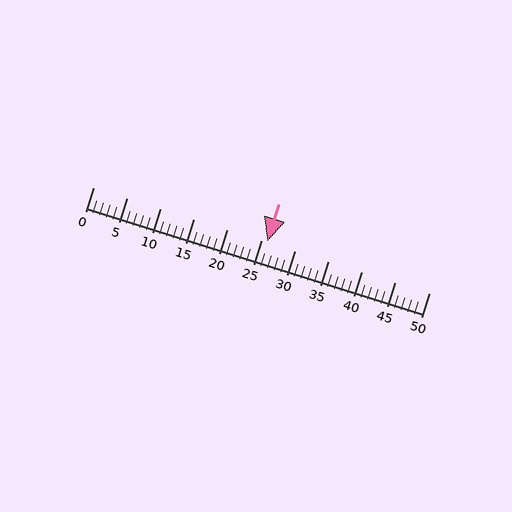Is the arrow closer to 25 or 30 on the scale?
The arrow is closer to 25.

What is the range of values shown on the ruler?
The ruler shows values from 0 to 50.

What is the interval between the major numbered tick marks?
The major tick marks are spaced 5 units apart.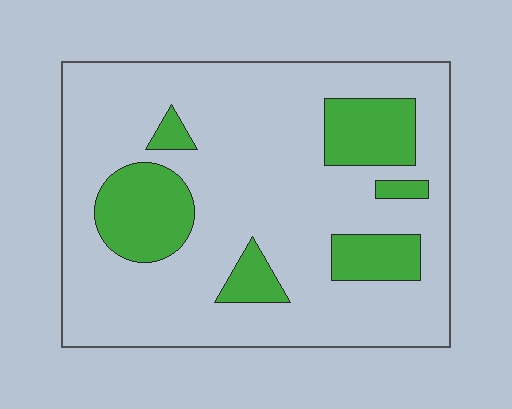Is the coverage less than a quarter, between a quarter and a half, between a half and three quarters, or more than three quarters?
Less than a quarter.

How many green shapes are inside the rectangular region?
6.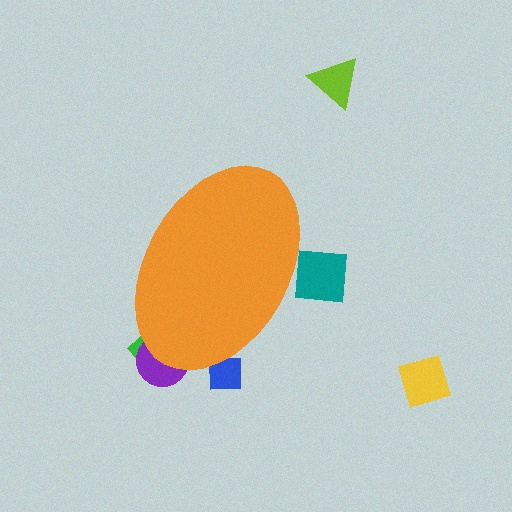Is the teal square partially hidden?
Yes, the teal square is partially hidden behind the orange ellipse.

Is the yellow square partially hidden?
No, the yellow square is fully visible.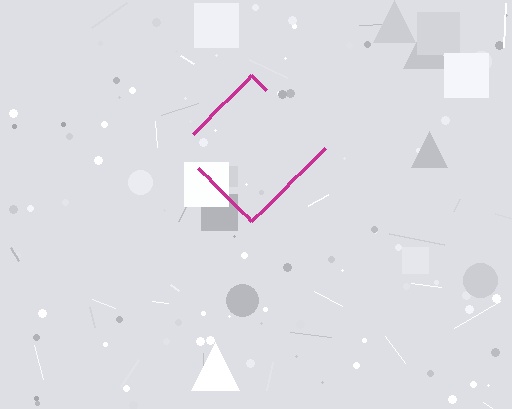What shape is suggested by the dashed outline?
The dashed outline suggests a diamond.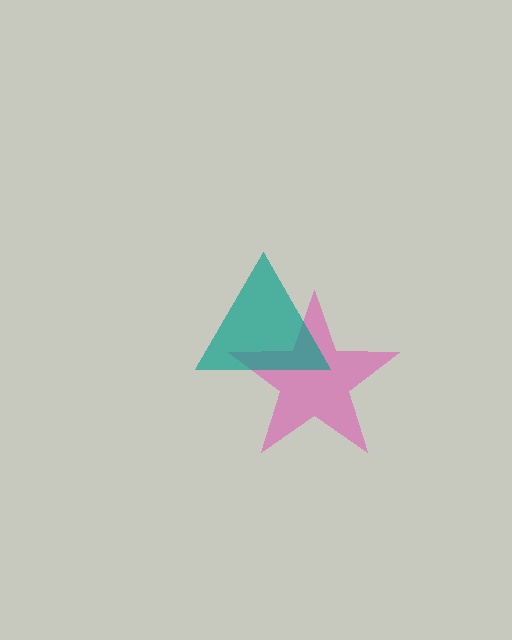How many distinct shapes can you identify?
There are 2 distinct shapes: a pink star, a teal triangle.